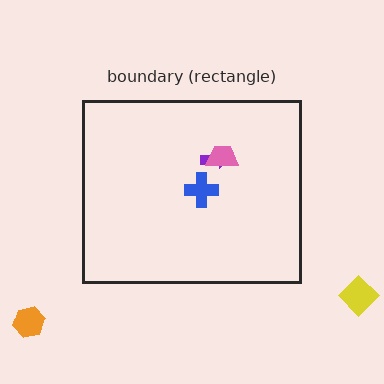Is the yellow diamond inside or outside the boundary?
Outside.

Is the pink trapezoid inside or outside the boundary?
Inside.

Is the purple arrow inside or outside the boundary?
Inside.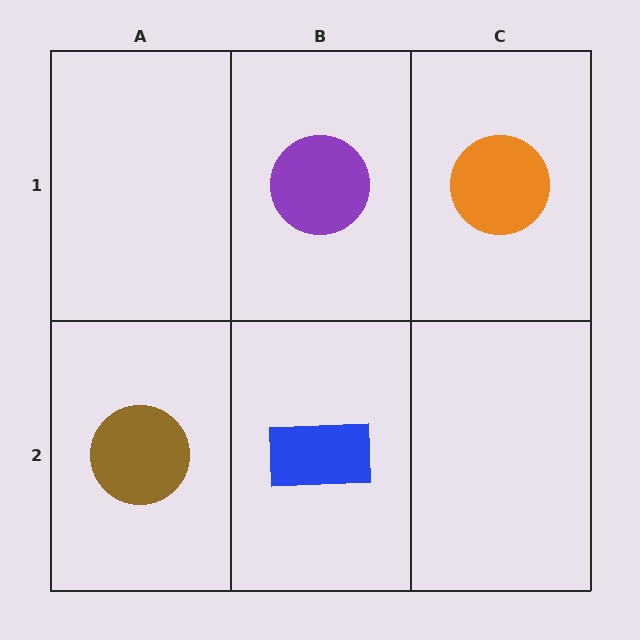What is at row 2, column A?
A brown circle.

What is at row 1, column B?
A purple circle.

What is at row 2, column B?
A blue rectangle.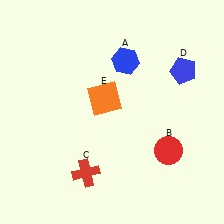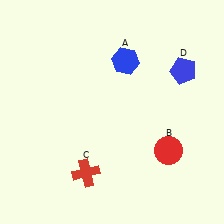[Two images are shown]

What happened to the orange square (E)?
The orange square (E) was removed in Image 2. It was in the top-left area of Image 1.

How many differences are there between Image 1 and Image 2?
There is 1 difference between the two images.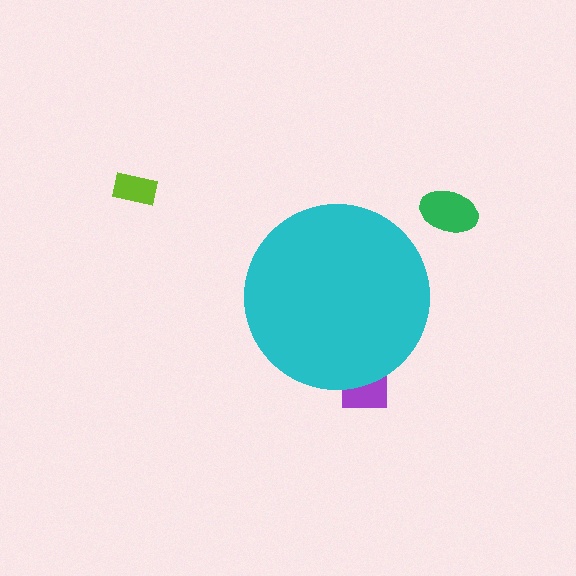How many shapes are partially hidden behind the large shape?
1 shape is partially hidden.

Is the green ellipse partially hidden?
No, the green ellipse is fully visible.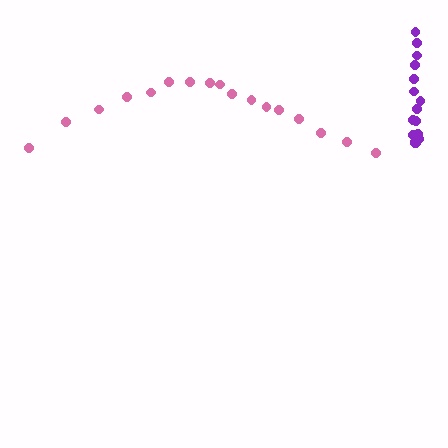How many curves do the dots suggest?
There are 2 distinct paths.